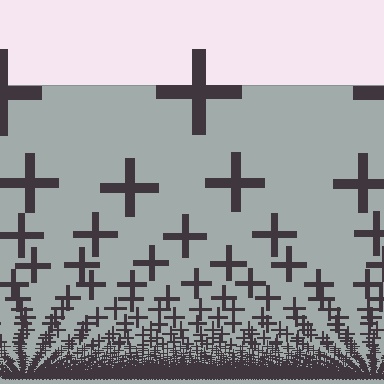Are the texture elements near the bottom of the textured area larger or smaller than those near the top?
Smaller. The gradient is inverted — elements near the bottom are smaller and denser.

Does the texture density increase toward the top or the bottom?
Density increases toward the bottom.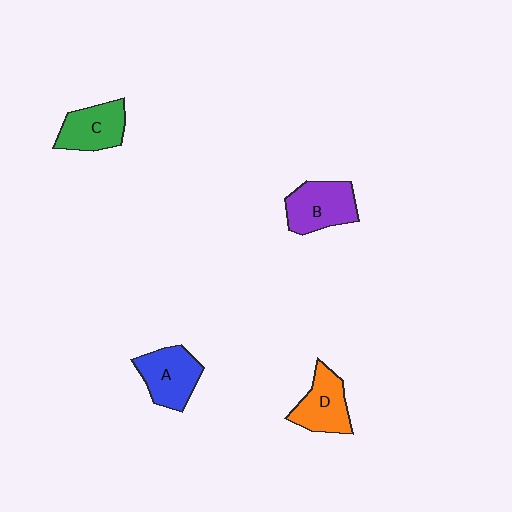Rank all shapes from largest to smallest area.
From largest to smallest: B (purple), A (blue), D (orange), C (green).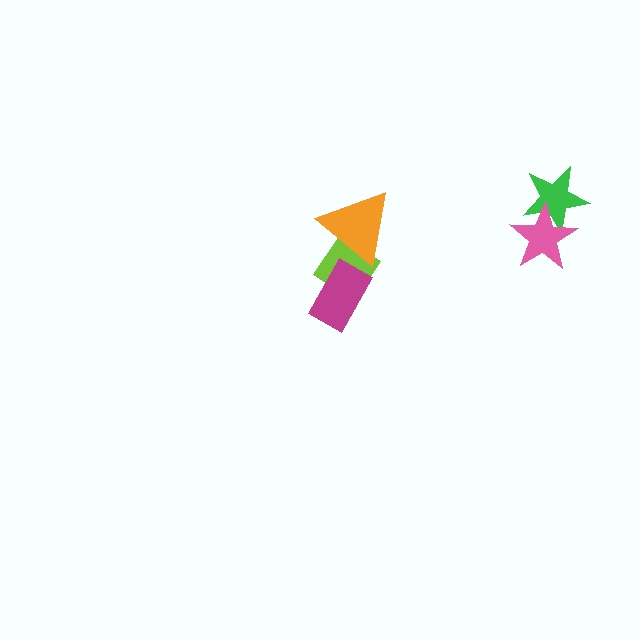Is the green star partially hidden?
Yes, it is partially covered by another shape.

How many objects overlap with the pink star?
1 object overlaps with the pink star.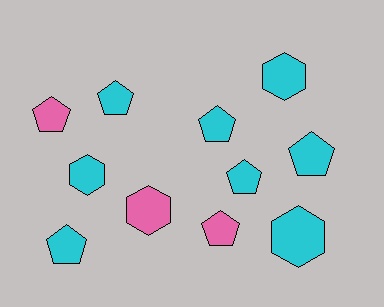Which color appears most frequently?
Cyan, with 8 objects.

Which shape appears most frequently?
Pentagon, with 7 objects.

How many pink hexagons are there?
There is 1 pink hexagon.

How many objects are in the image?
There are 11 objects.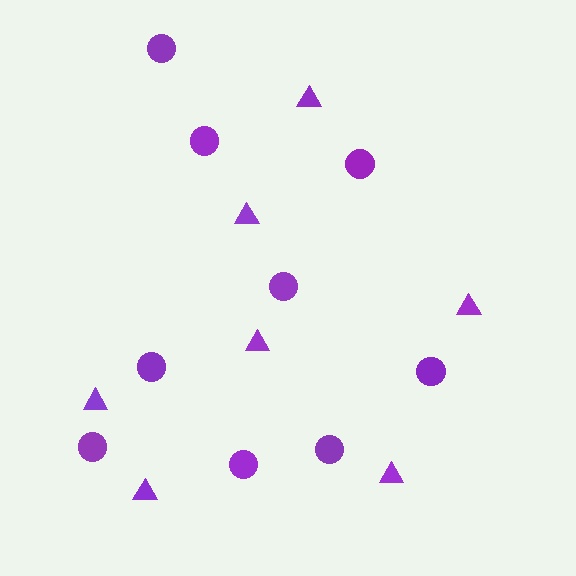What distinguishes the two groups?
There are 2 groups: one group of triangles (7) and one group of circles (9).